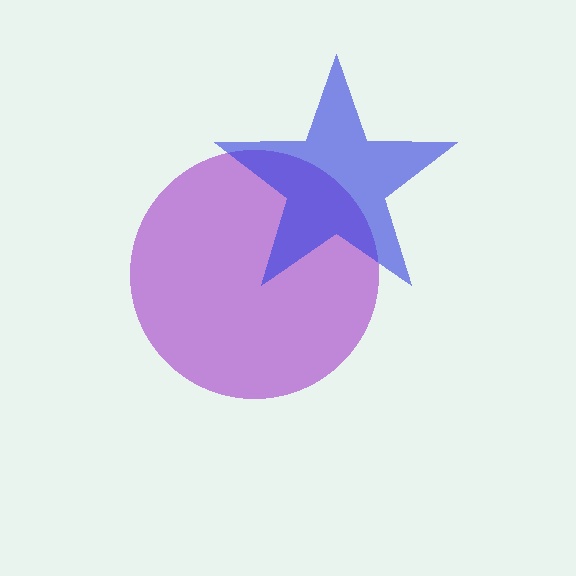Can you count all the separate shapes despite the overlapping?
Yes, there are 2 separate shapes.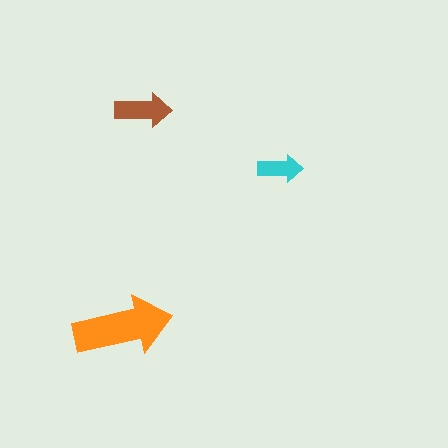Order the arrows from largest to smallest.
the orange one, the brown one, the cyan one.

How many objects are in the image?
There are 3 objects in the image.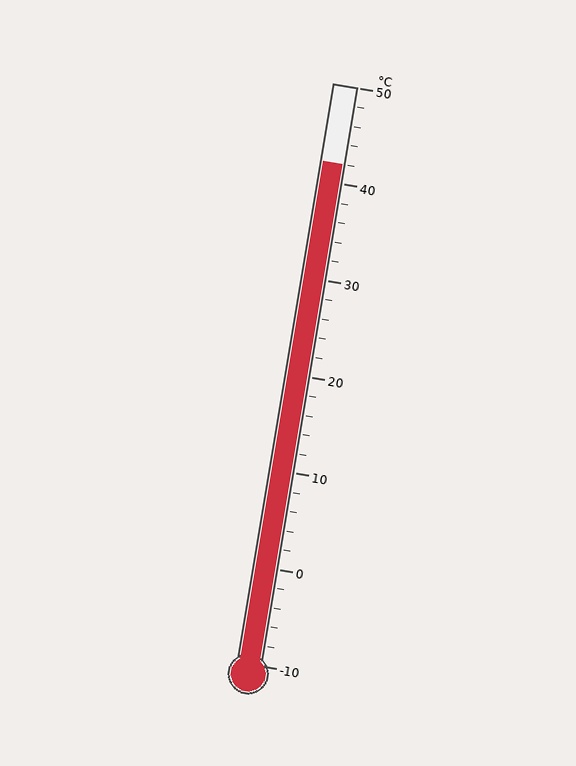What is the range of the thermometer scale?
The thermometer scale ranges from -10°C to 50°C.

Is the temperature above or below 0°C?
The temperature is above 0°C.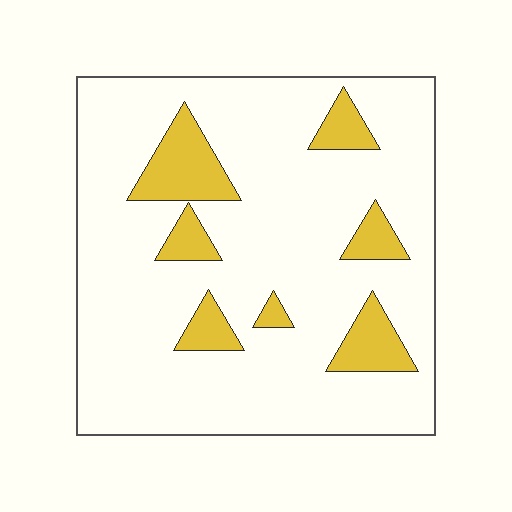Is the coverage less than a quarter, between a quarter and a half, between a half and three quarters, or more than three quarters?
Less than a quarter.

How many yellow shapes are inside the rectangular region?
7.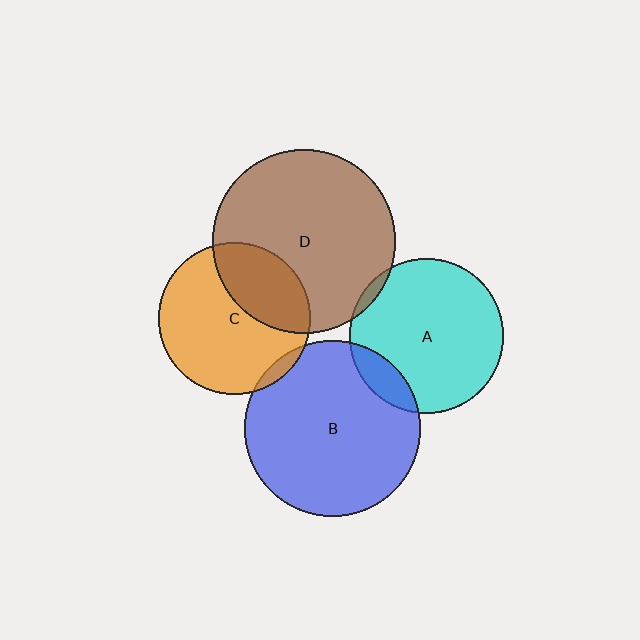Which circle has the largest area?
Circle D (brown).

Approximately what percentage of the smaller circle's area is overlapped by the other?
Approximately 5%.